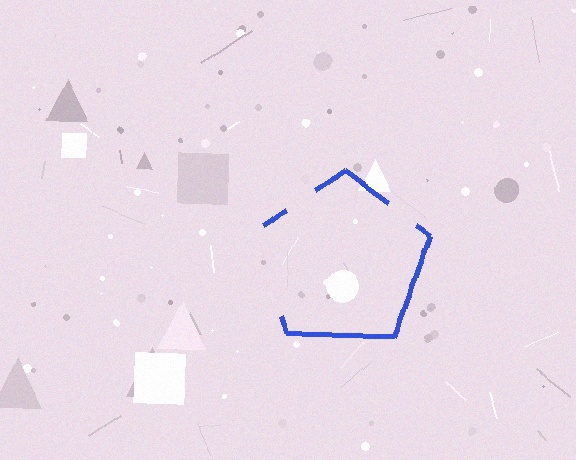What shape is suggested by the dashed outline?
The dashed outline suggests a pentagon.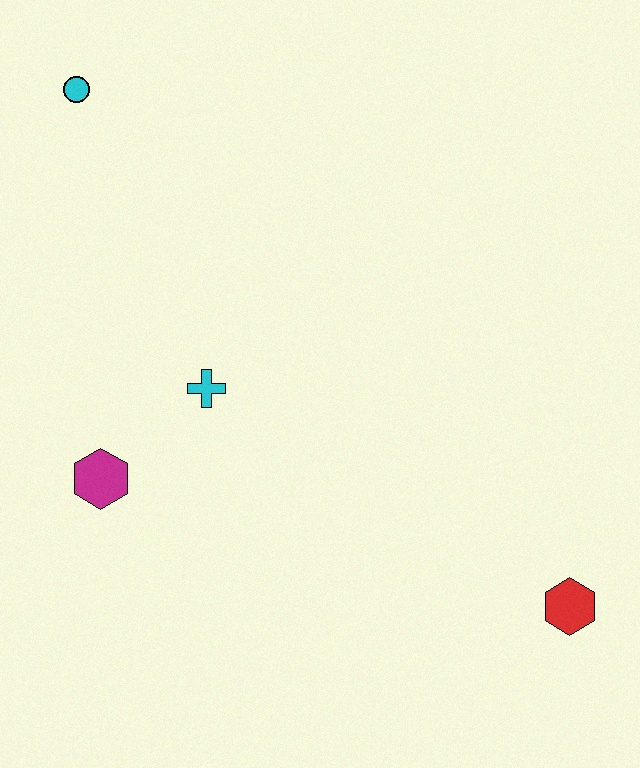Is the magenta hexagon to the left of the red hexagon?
Yes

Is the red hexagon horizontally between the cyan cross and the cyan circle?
No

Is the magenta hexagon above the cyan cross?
No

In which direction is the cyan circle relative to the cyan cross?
The cyan circle is above the cyan cross.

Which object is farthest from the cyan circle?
The red hexagon is farthest from the cyan circle.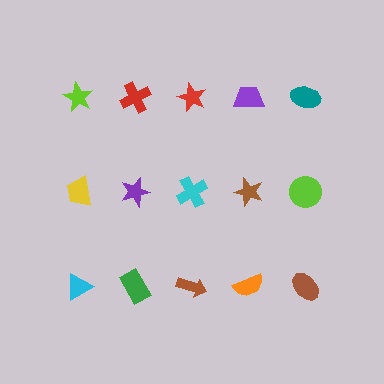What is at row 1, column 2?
A red cross.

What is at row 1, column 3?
A red star.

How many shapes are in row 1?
5 shapes.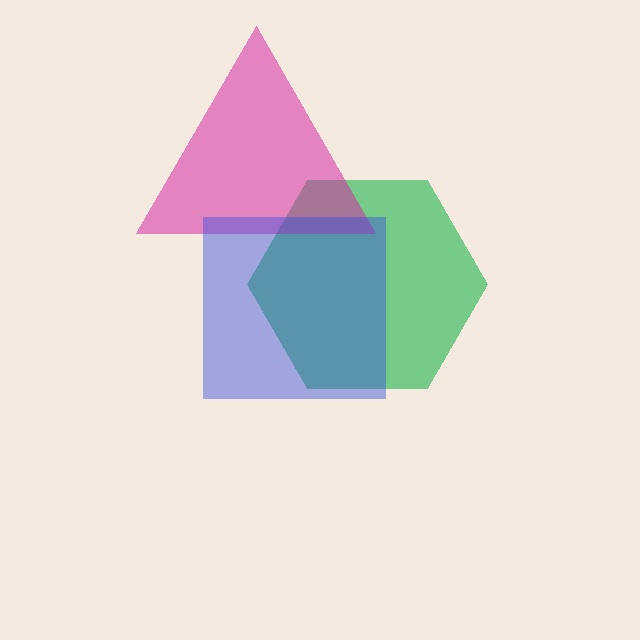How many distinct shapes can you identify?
There are 3 distinct shapes: a green hexagon, a magenta triangle, a blue square.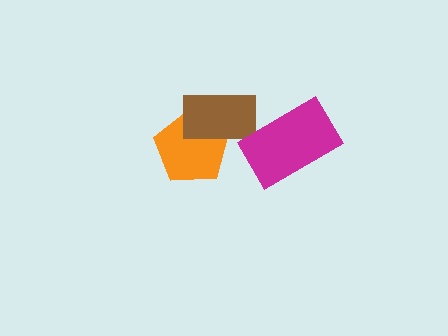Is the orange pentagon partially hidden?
Yes, it is partially covered by another shape.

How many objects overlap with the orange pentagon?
1 object overlaps with the orange pentagon.